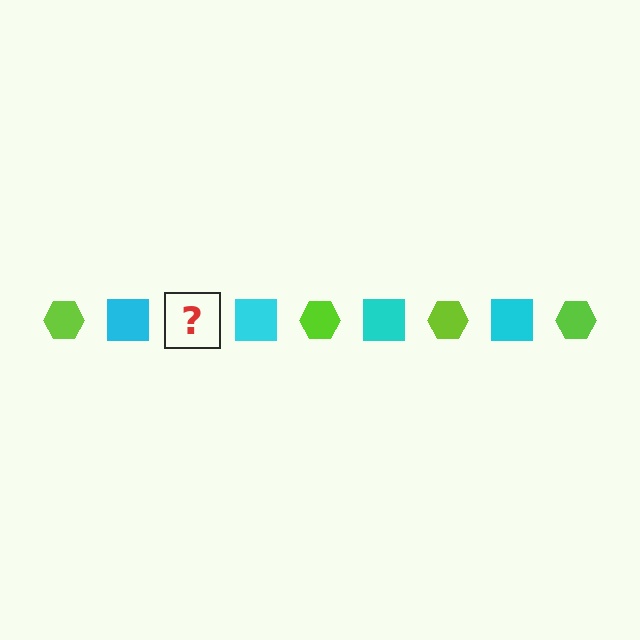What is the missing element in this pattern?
The missing element is a lime hexagon.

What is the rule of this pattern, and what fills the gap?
The rule is that the pattern alternates between lime hexagon and cyan square. The gap should be filled with a lime hexagon.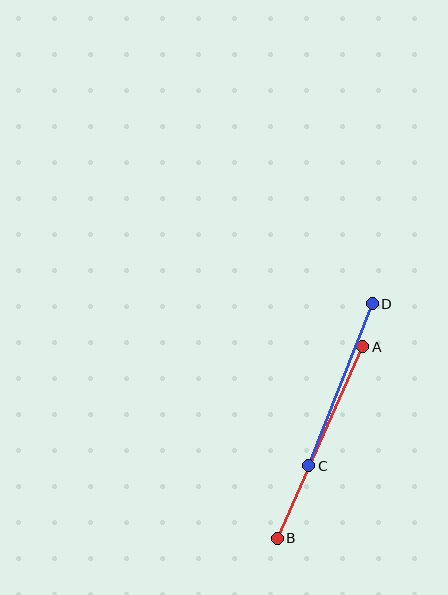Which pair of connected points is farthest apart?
Points A and B are farthest apart.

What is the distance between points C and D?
The distance is approximately 174 pixels.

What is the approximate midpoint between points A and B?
The midpoint is at approximately (320, 443) pixels.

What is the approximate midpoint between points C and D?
The midpoint is at approximately (340, 385) pixels.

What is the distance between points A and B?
The distance is approximately 210 pixels.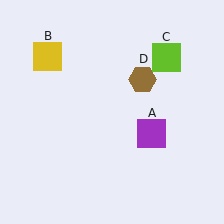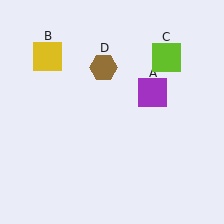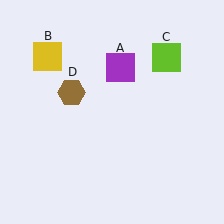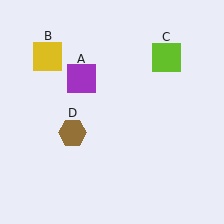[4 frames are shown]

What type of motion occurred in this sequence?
The purple square (object A), brown hexagon (object D) rotated counterclockwise around the center of the scene.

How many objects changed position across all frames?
2 objects changed position: purple square (object A), brown hexagon (object D).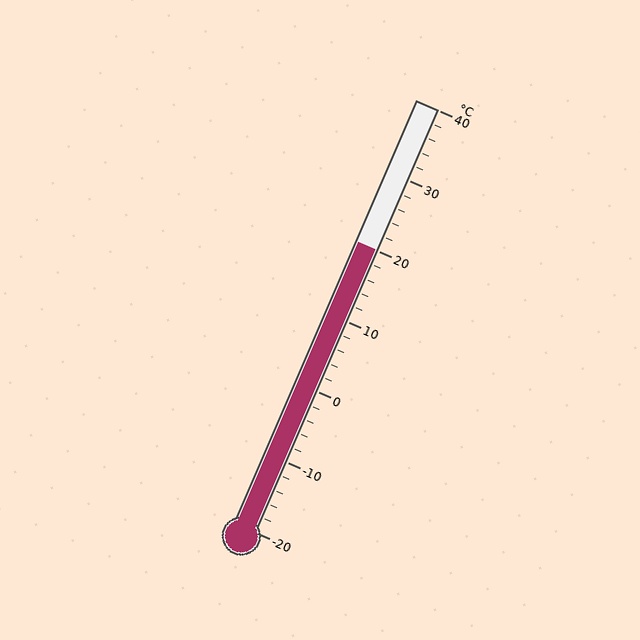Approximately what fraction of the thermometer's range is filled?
The thermometer is filled to approximately 65% of its range.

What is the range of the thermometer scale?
The thermometer scale ranges from -20°C to 40°C.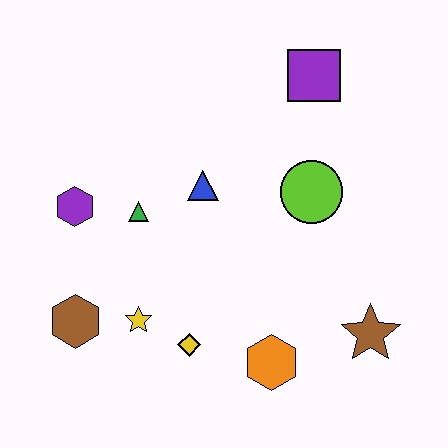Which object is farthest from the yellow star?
The purple square is farthest from the yellow star.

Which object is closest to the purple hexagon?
The green triangle is closest to the purple hexagon.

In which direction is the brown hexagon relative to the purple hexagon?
The brown hexagon is below the purple hexagon.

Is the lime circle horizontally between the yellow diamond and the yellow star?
No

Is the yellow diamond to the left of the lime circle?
Yes